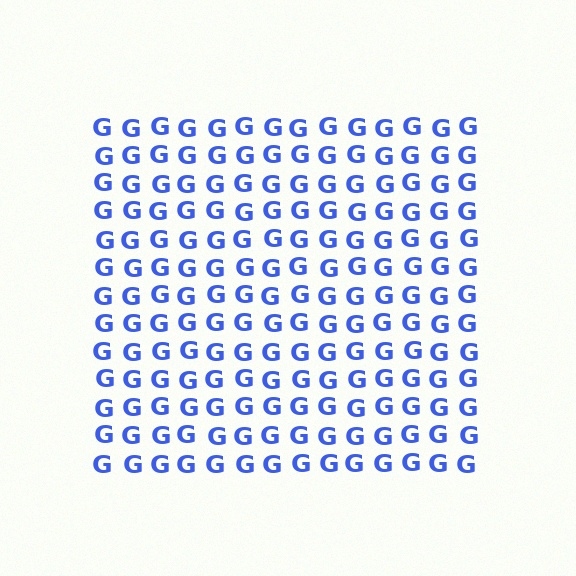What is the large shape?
The large shape is a square.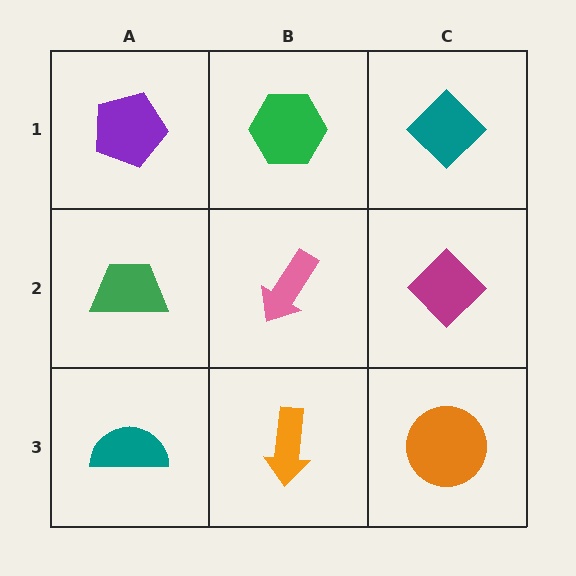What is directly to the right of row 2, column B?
A magenta diamond.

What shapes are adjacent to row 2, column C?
A teal diamond (row 1, column C), an orange circle (row 3, column C), a pink arrow (row 2, column B).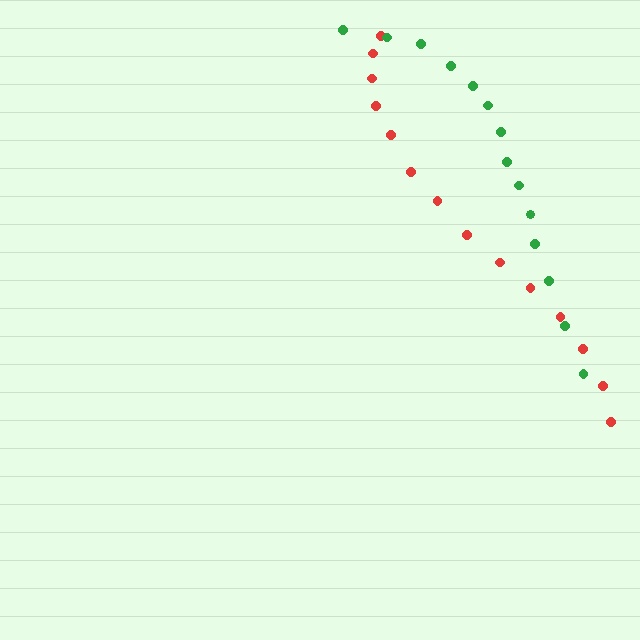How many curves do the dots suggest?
There are 2 distinct paths.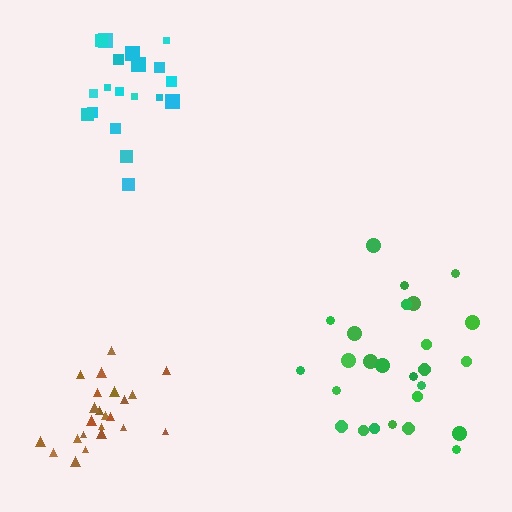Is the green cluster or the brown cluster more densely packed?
Brown.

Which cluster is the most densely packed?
Brown.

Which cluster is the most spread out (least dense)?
Cyan.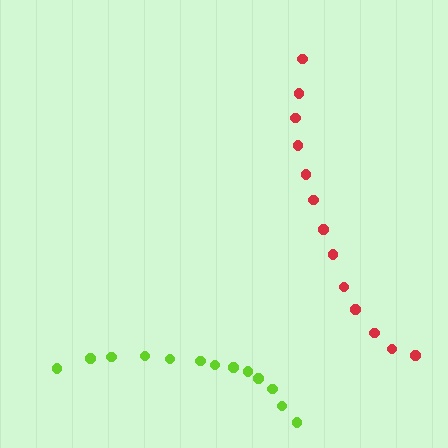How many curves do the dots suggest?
There are 2 distinct paths.